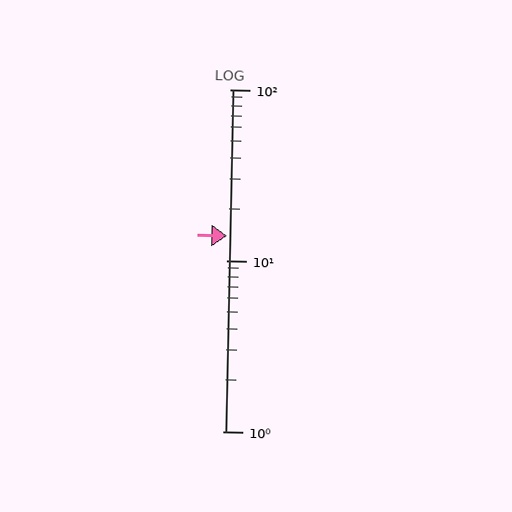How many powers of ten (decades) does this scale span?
The scale spans 2 decades, from 1 to 100.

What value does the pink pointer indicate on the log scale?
The pointer indicates approximately 14.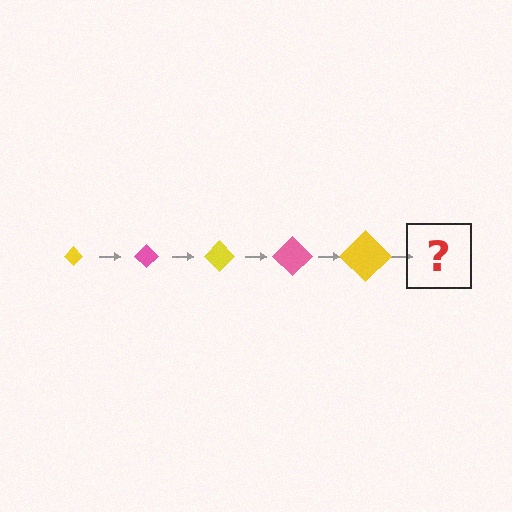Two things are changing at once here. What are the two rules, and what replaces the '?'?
The two rules are that the diamond grows larger each step and the color cycles through yellow and pink. The '?' should be a pink diamond, larger than the previous one.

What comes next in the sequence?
The next element should be a pink diamond, larger than the previous one.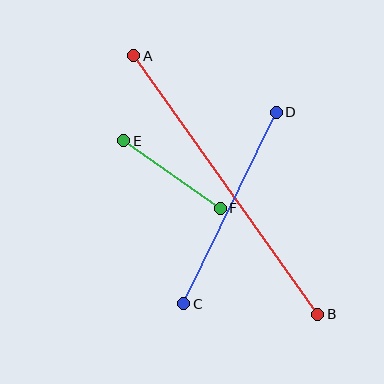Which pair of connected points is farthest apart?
Points A and B are farthest apart.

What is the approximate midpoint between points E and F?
The midpoint is at approximately (172, 174) pixels.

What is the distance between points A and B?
The distance is approximately 317 pixels.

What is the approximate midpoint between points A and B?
The midpoint is at approximately (226, 185) pixels.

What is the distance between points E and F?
The distance is approximately 118 pixels.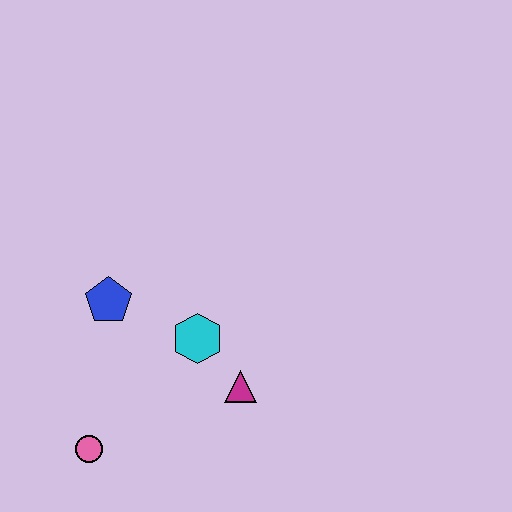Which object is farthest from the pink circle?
The magenta triangle is farthest from the pink circle.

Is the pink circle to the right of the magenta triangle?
No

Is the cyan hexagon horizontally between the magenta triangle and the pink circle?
Yes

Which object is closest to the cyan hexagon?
The magenta triangle is closest to the cyan hexagon.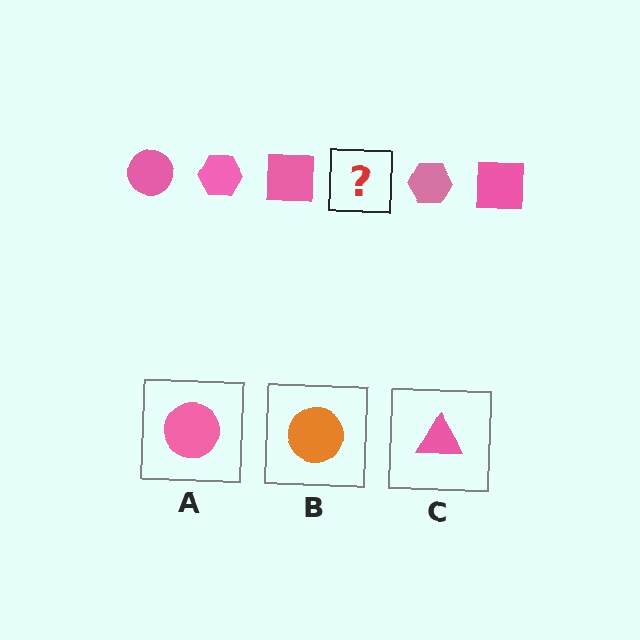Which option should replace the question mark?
Option A.